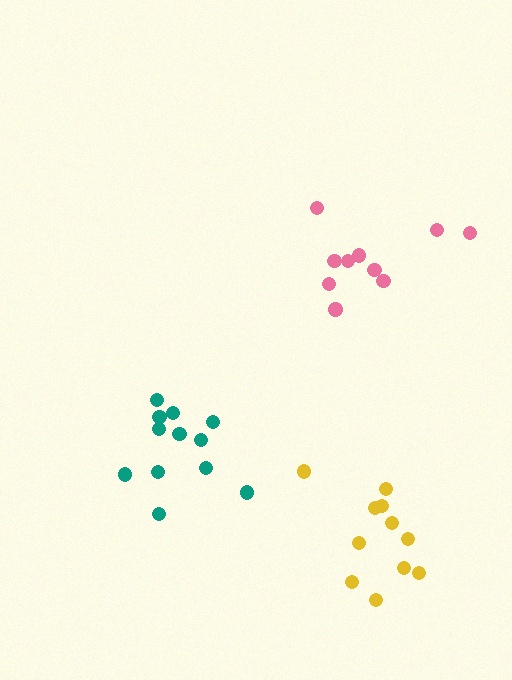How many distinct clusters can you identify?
There are 3 distinct clusters.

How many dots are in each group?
Group 1: 10 dots, Group 2: 11 dots, Group 3: 12 dots (33 total).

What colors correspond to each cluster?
The clusters are colored: pink, yellow, teal.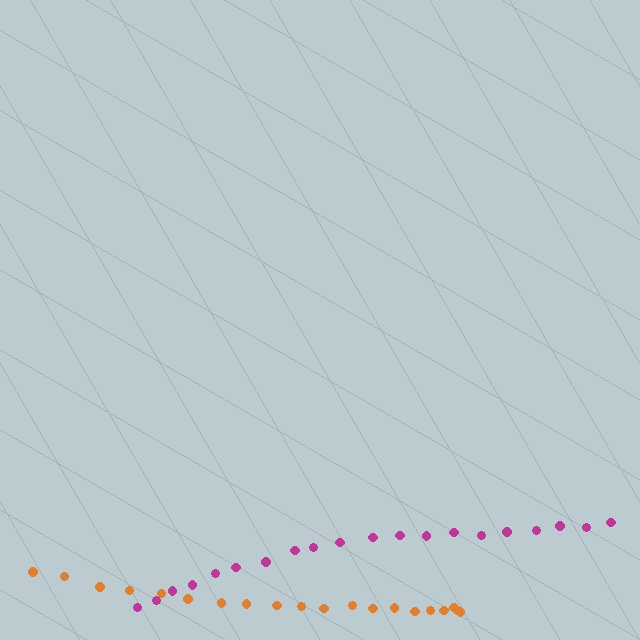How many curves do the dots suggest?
There are 2 distinct paths.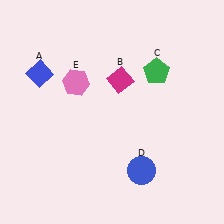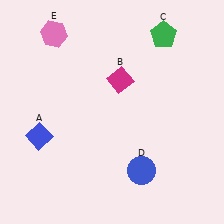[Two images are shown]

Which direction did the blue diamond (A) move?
The blue diamond (A) moved down.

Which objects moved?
The objects that moved are: the blue diamond (A), the green pentagon (C), the pink hexagon (E).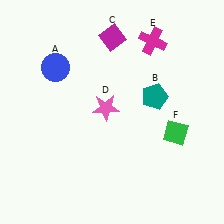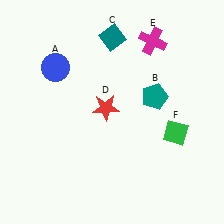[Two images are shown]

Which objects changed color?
C changed from magenta to teal. D changed from pink to red.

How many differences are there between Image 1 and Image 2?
There are 2 differences between the two images.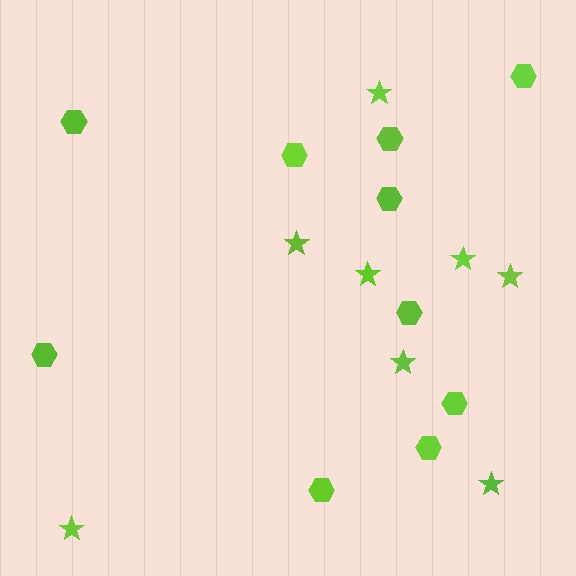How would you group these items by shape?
There are 2 groups: one group of hexagons (10) and one group of stars (8).